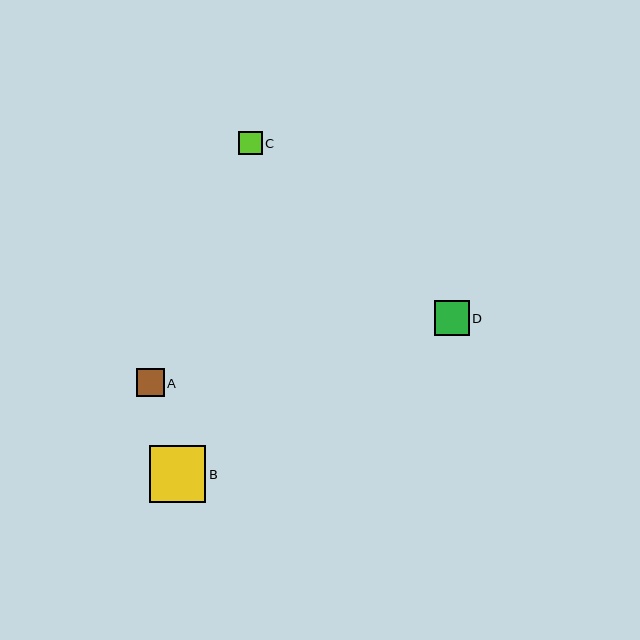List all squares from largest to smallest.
From largest to smallest: B, D, A, C.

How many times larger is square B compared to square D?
Square B is approximately 1.6 times the size of square D.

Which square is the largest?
Square B is the largest with a size of approximately 57 pixels.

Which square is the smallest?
Square C is the smallest with a size of approximately 23 pixels.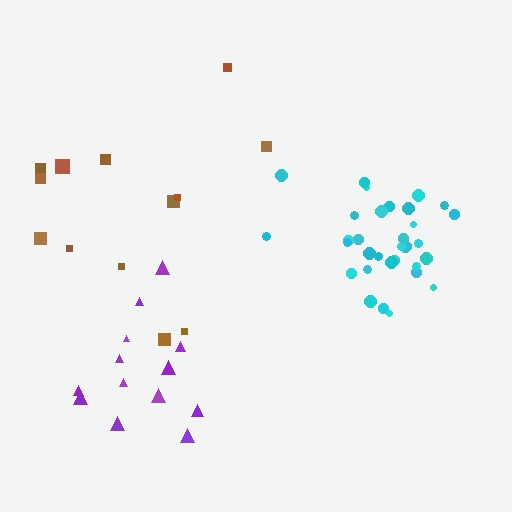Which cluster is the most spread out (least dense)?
Brown.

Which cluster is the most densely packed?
Cyan.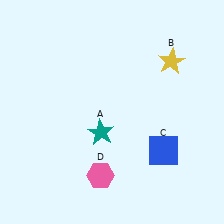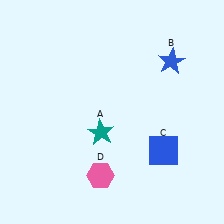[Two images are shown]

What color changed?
The star (B) changed from yellow in Image 1 to blue in Image 2.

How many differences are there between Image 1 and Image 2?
There is 1 difference between the two images.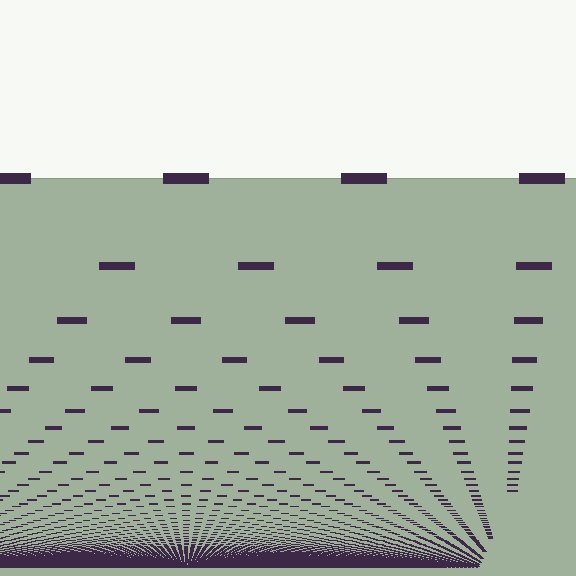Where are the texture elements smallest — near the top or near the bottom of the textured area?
Near the bottom.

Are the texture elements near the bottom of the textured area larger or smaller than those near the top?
Smaller. The gradient is inverted — elements near the bottom are smaller and denser.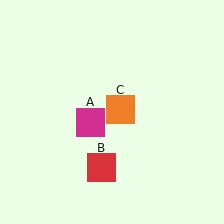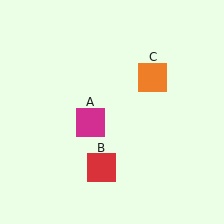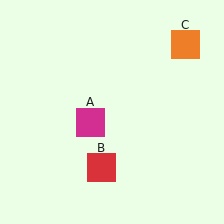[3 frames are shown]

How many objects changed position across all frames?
1 object changed position: orange square (object C).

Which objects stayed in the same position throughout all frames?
Magenta square (object A) and red square (object B) remained stationary.